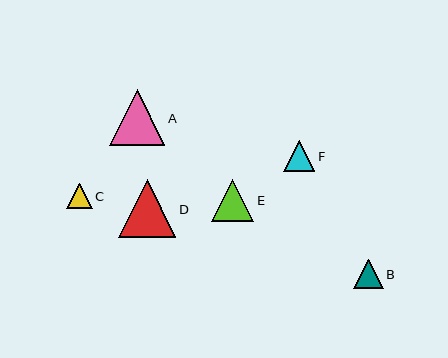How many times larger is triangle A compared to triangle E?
Triangle A is approximately 1.3 times the size of triangle E.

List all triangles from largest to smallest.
From largest to smallest: D, A, E, F, B, C.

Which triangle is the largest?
Triangle D is the largest with a size of approximately 58 pixels.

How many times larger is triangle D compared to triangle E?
Triangle D is approximately 1.4 times the size of triangle E.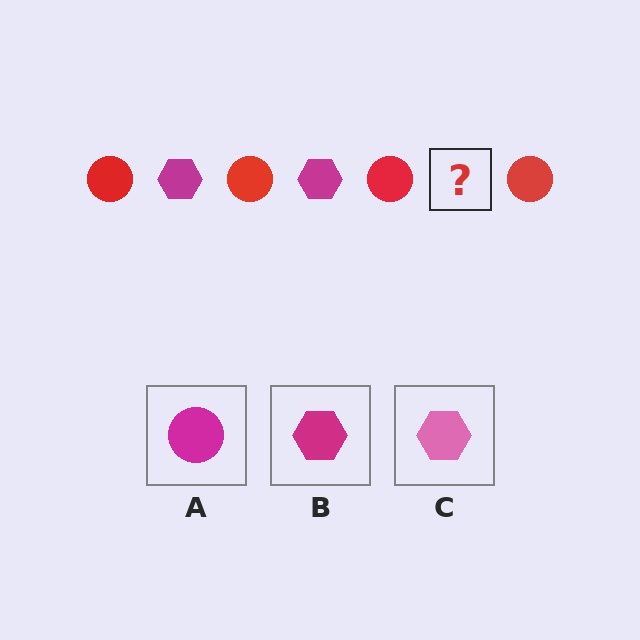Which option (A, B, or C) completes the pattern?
B.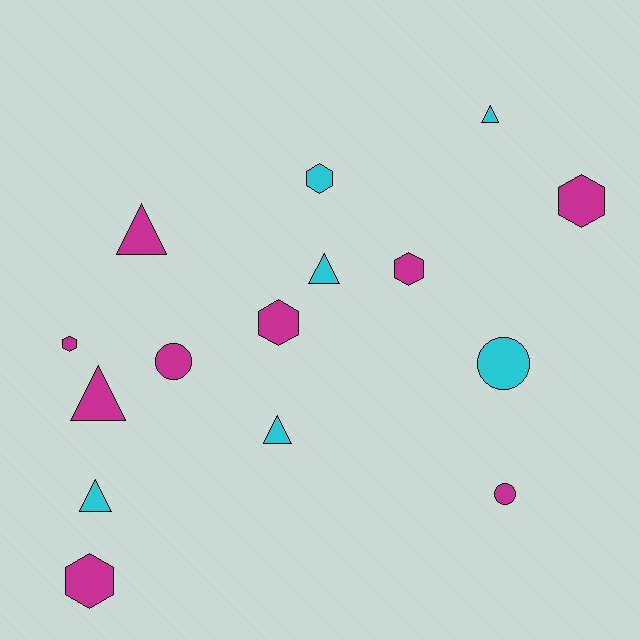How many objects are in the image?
There are 15 objects.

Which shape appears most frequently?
Hexagon, with 6 objects.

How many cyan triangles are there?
There are 4 cyan triangles.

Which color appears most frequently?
Magenta, with 9 objects.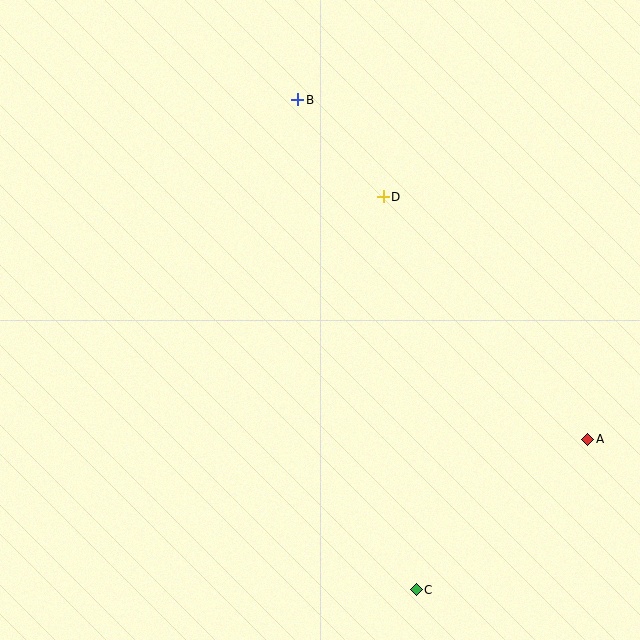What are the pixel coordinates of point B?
Point B is at (298, 100).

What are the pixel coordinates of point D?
Point D is at (383, 197).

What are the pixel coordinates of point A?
Point A is at (588, 439).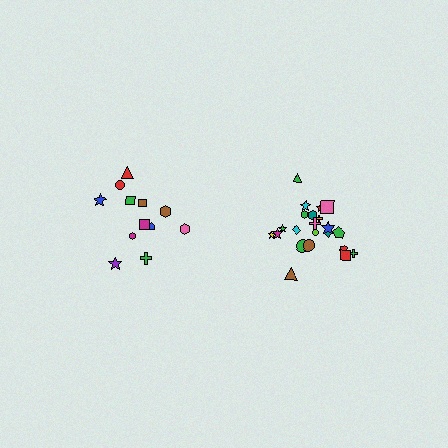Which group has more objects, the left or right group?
The right group.